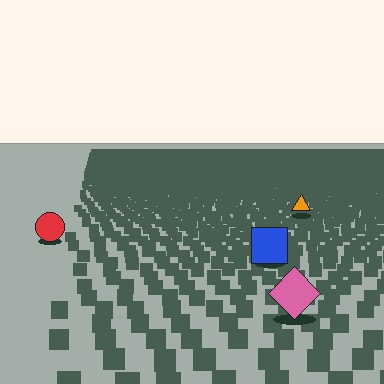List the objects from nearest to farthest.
From nearest to farthest: the pink diamond, the blue square, the red circle, the orange triangle.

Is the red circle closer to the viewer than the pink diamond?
No. The pink diamond is closer — you can tell from the texture gradient: the ground texture is coarser near it.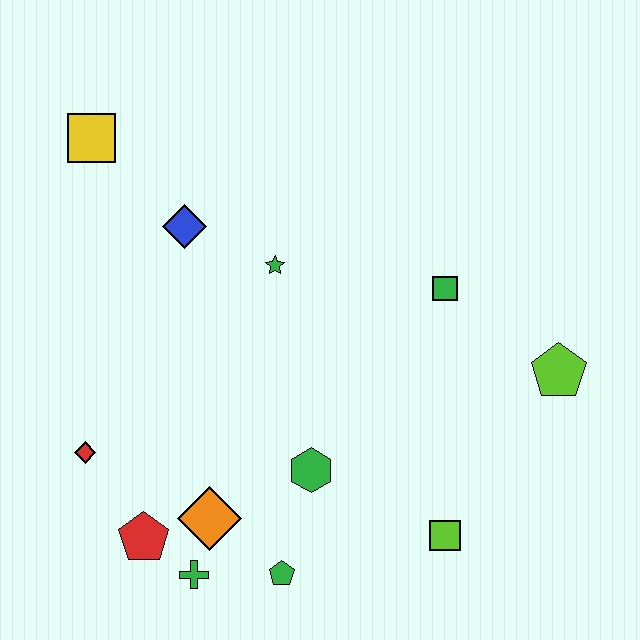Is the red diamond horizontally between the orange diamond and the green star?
No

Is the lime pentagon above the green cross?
Yes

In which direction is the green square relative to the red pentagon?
The green square is to the right of the red pentagon.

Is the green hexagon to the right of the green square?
No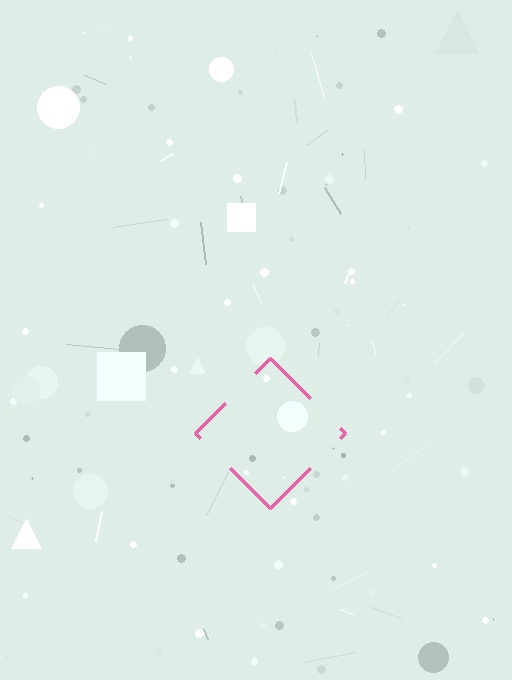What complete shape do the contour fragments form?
The contour fragments form a diamond.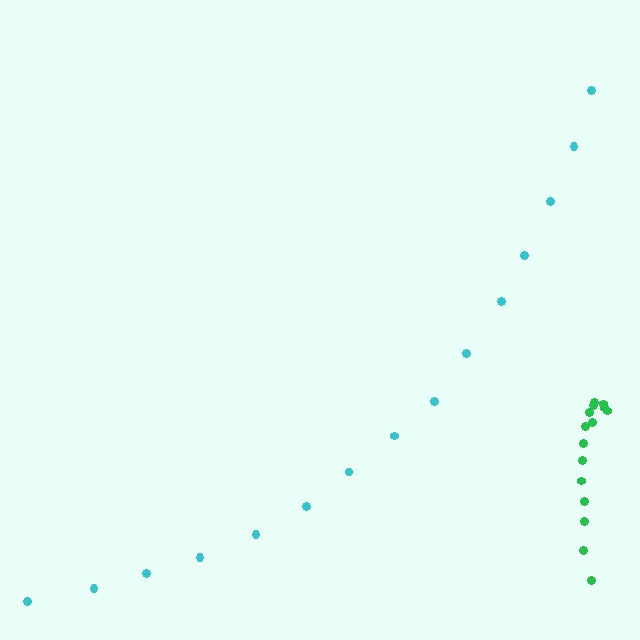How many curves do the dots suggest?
There are 2 distinct paths.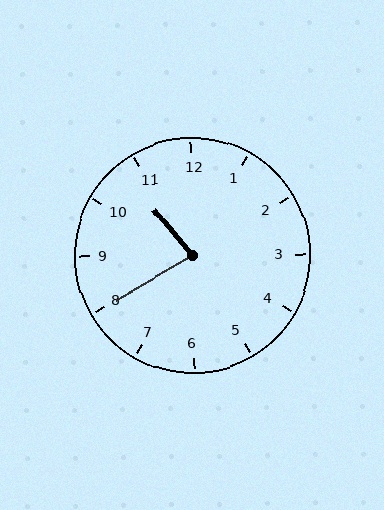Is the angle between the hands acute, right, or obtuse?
It is acute.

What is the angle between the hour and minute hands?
Approximately 80 degrees.